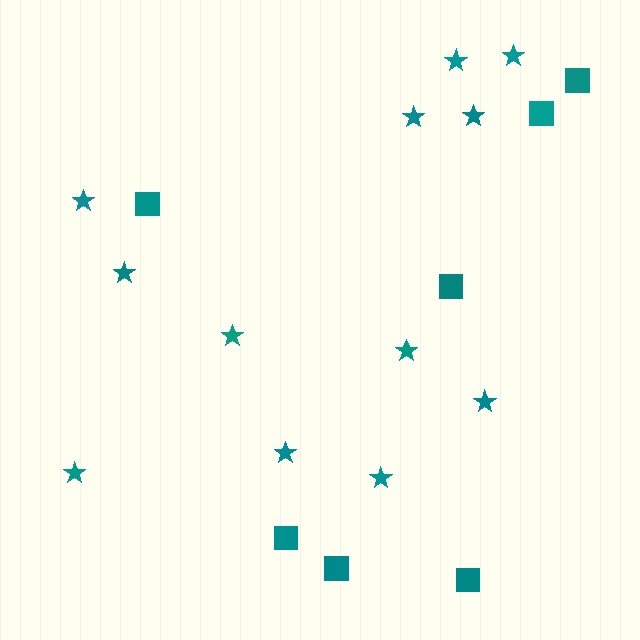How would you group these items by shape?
There are 2 groups: one group of stars (12) and one group of squares (7).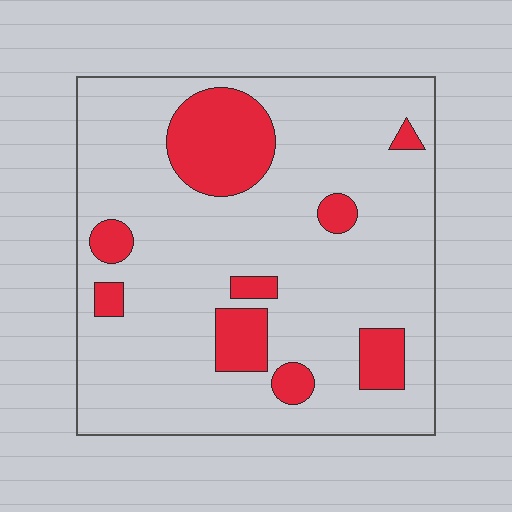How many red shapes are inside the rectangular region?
9.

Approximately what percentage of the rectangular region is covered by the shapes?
Approximately 20%.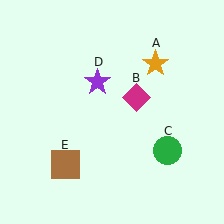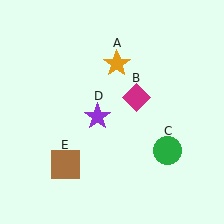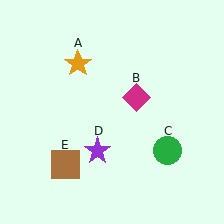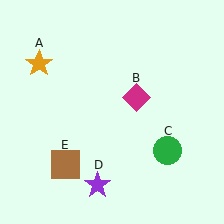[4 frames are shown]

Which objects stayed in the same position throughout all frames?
Magenta diamond (object B) and green circle (object C) and brown square (object E) remained stationary.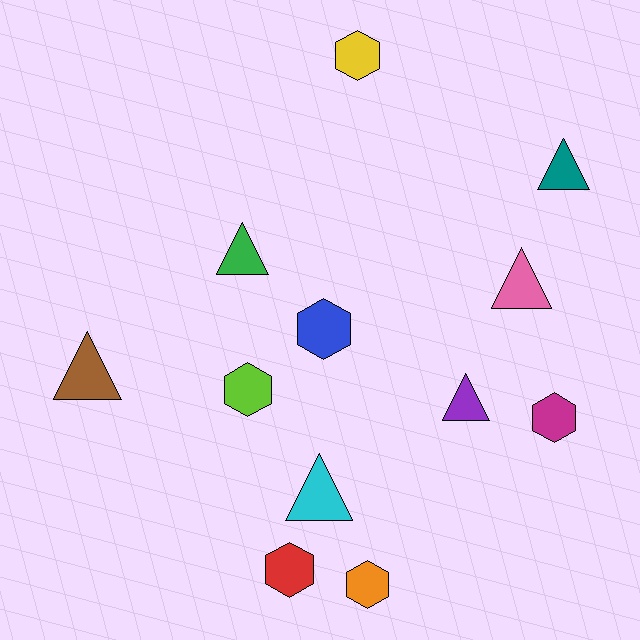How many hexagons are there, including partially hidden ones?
There are 6 hexagons.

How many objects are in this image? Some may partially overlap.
There are 12 objects.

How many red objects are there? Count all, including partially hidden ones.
There is 1 red object.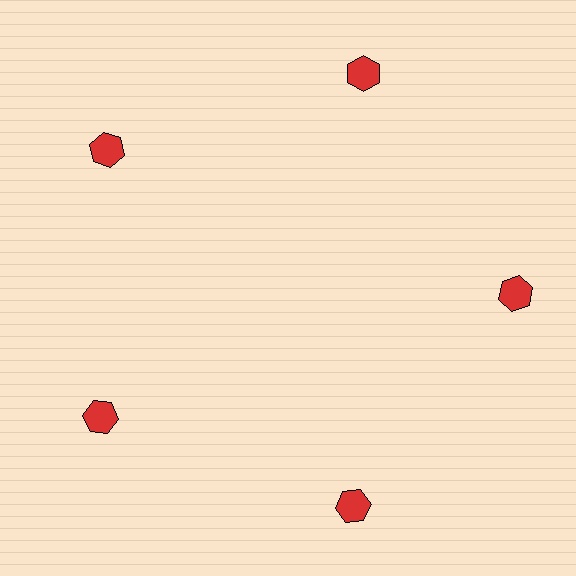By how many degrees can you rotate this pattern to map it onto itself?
The pattern maps onto itself every 72 degrees of rotation.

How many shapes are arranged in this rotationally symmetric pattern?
There are 5 shapes, arranged in 5 groups of 1.